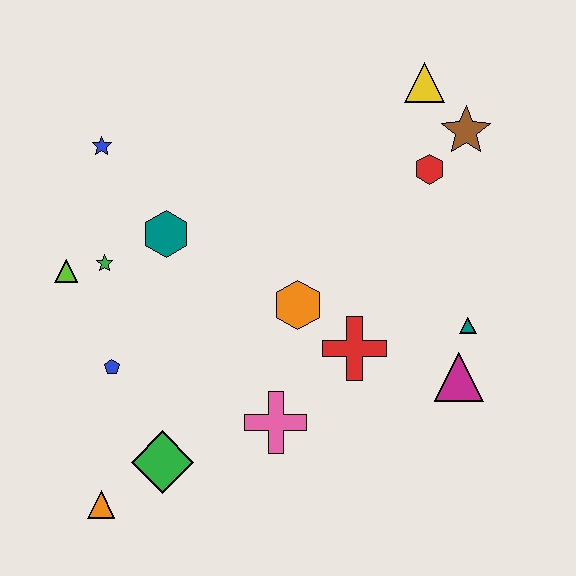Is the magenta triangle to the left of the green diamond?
No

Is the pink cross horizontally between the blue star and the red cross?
Yes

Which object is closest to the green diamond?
The orange triangle is closest to the green diamond.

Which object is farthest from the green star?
The brown star is farthest from the green star.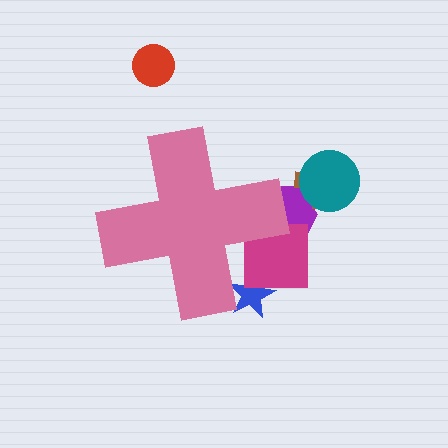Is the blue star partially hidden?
Yes, the blue star is partially hidden behind the pink cross.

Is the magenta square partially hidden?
Yes, the magenta square is partially hidden behind the pink cross.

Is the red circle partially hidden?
No, the red circle is fully visible.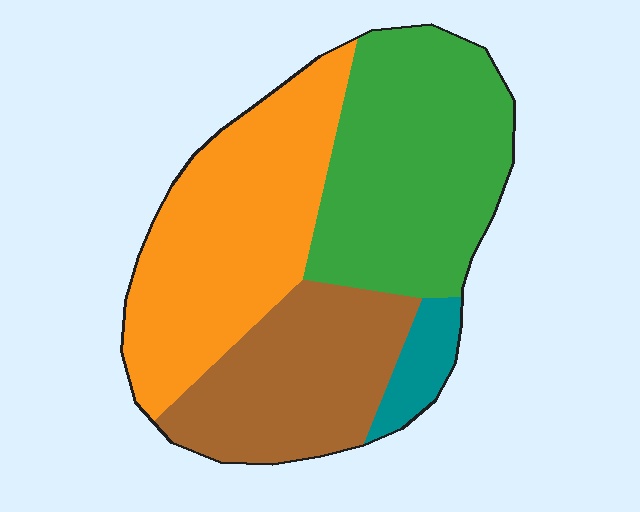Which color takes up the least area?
Teal, at roughly 5%.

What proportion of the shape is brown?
Brown takes up between a sixth and a third of the shape.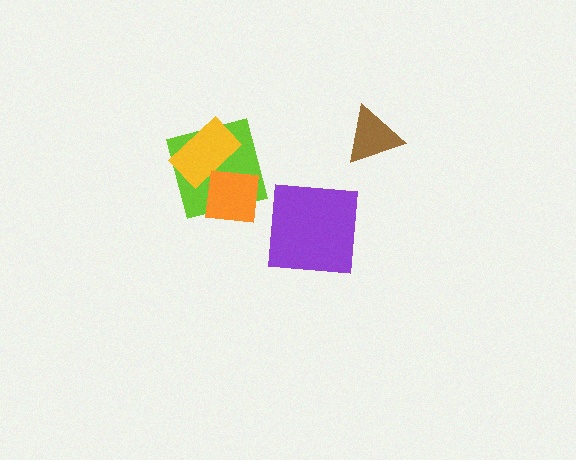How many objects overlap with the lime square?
2 objects overlap with the lime square.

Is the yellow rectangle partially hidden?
Yes, it is partially covered by another shape.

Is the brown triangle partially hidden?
No, no other shape covers it.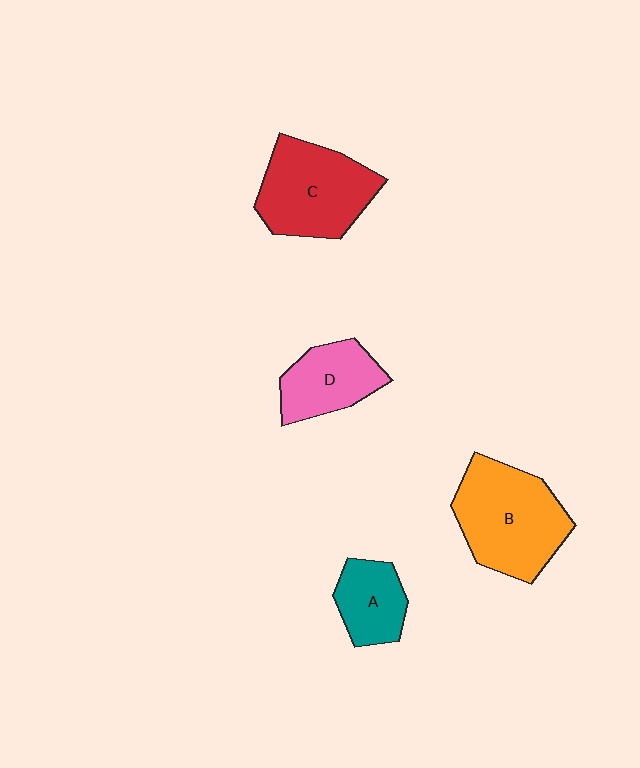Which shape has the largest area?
Shape B (orange).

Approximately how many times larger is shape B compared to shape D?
Approximately 1.7 times.